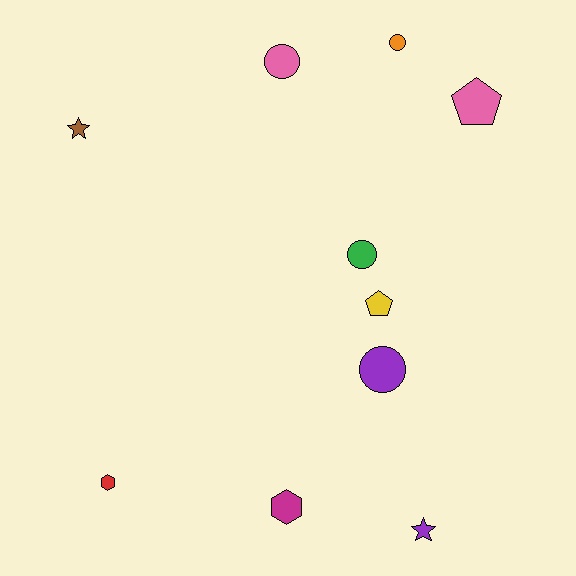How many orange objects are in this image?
There is 1 orange object.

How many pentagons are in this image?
There are 2 pentagons.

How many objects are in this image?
There are 10 objects.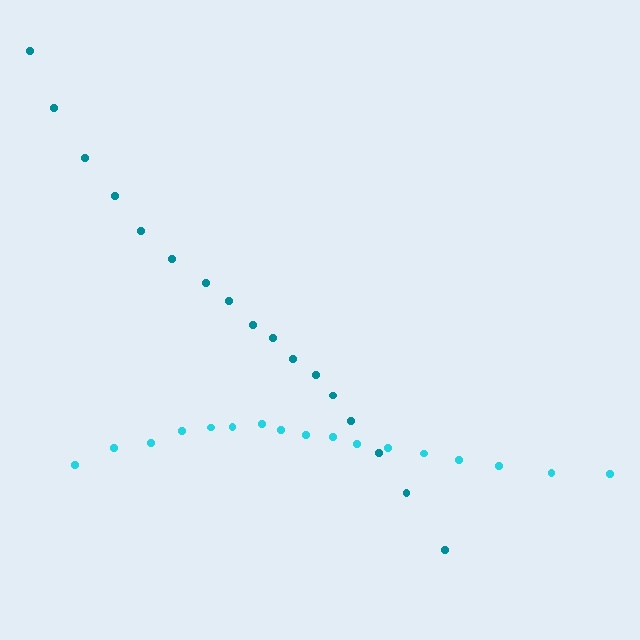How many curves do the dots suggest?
There are 2 distinct paths.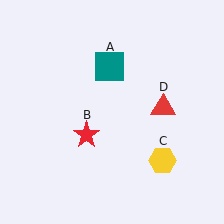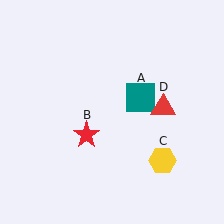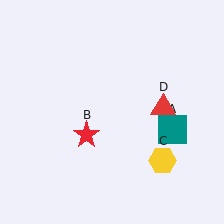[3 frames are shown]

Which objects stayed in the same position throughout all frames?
Red star (object B) and yellow hexagon (object C) and red triangle (object D) remained stationary.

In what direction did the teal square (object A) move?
The teal square (object A) moved down and to the right.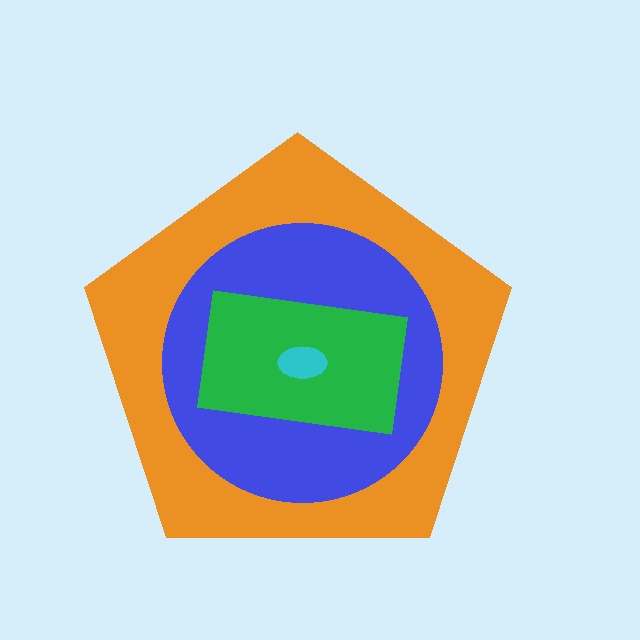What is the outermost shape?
The orange pentagon.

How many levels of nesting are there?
4.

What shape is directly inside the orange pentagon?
The blue circle.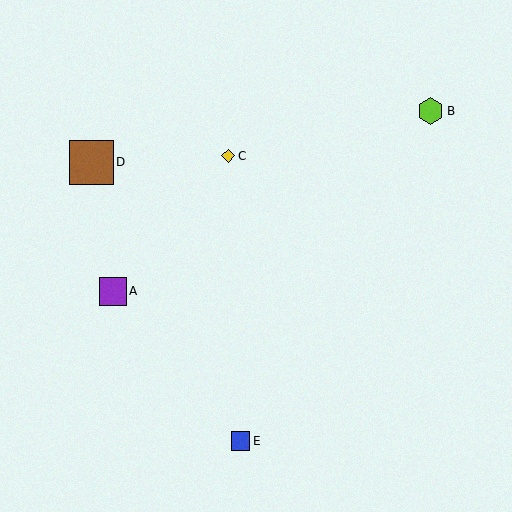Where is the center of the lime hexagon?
The center of the lime hexagon is at (431, 111).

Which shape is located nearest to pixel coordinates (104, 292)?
The purple square (labeled A) at (113, 291) is nearest to that location.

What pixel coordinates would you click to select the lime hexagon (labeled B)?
Click at (431, 111) to select the lime hexagon B.